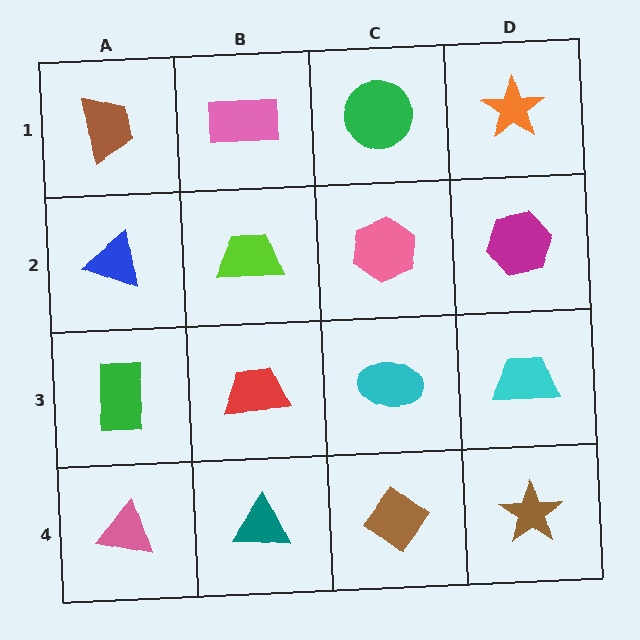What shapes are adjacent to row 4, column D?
A cyan trapezoid (row 3, column D), a brown diamond (row 4, column C).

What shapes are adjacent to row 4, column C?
A cyan ellipse (row 3, column C), a teal triangle (row 4, column B), a brown star (row 4, column D).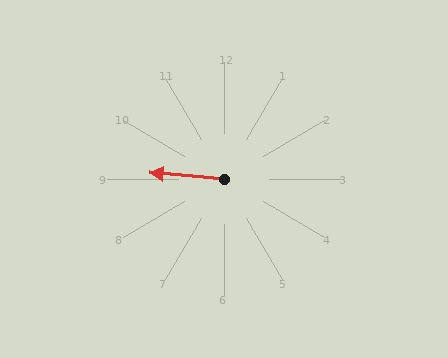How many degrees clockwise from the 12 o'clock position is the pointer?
Approximately 275 degrees.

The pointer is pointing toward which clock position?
Roughly 9 o'clock.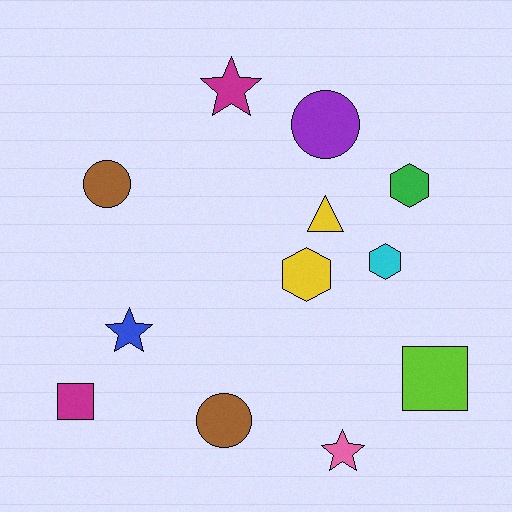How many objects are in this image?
There are 12 objects.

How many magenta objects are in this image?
There are 2 magenta objects.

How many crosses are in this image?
There are no crosses.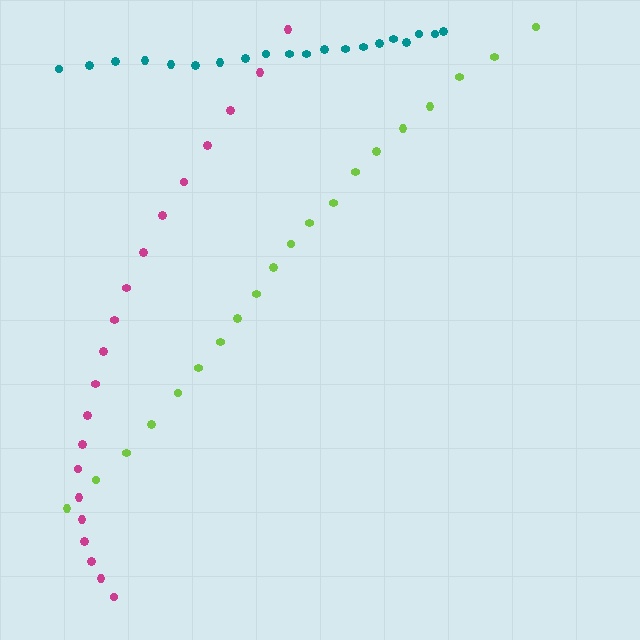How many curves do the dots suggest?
There are 3 distinct paths.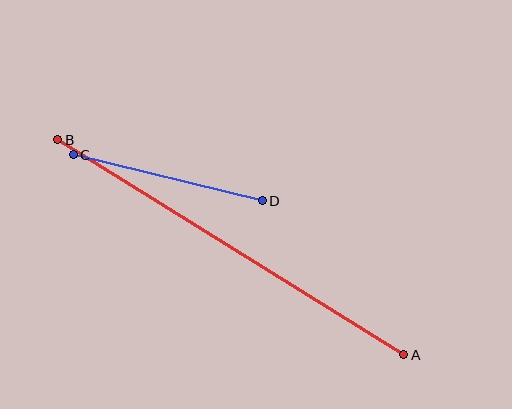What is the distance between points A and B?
The distance is approximately 407 pixels.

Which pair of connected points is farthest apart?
Points A and B are farthest apart.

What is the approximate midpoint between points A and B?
The midpoint is at approximately (231, 247) pixels.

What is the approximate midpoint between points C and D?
The midpoint is at approximately (168, 178) pixels.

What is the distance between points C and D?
The distance is approximately 195 pixels.